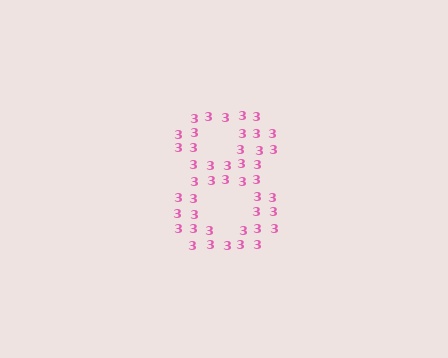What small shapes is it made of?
It is made of small digit 3's.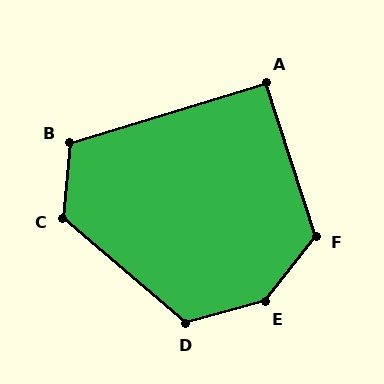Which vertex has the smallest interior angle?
A, at approximately 91 degrees.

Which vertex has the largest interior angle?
E, at approximately 143 degrees.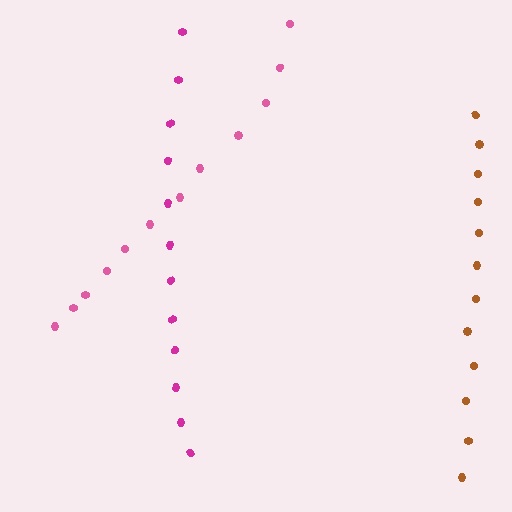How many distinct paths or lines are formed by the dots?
There are 3 distinct paths.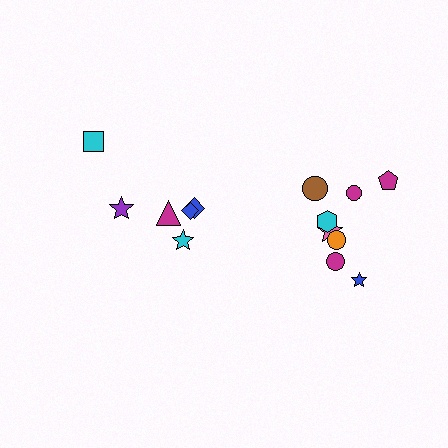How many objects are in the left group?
There are 6 objects.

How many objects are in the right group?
There are 8 objects.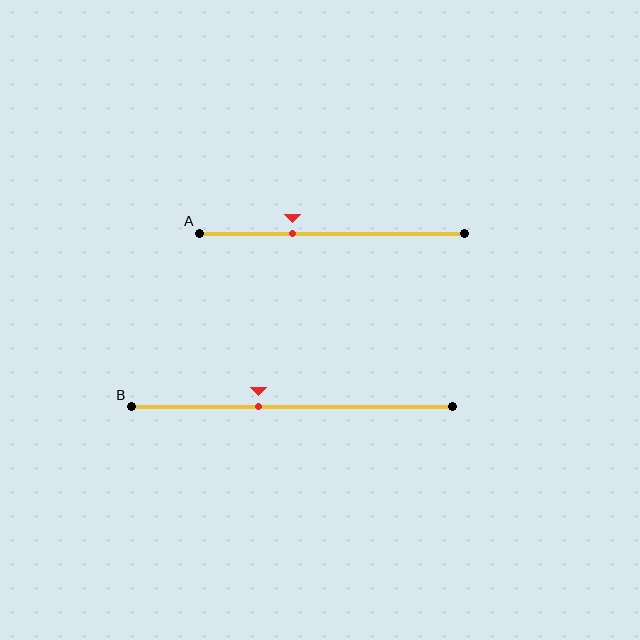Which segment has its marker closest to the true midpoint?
Segment B has its marker closest to the true midpoint.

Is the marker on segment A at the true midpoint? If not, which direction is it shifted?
No, the marker on segment A is shifted to the left by about 15% of the segment length.